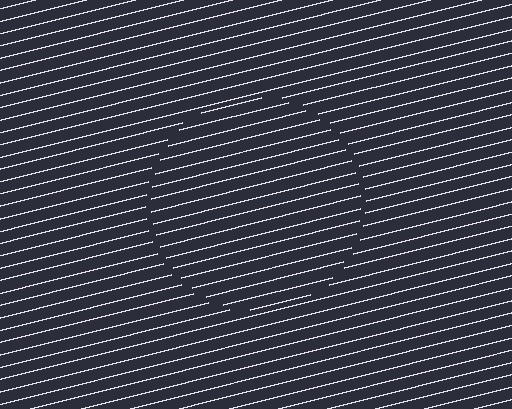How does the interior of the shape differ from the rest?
The interior of the shape contains the same grating, shifted by half a period — the contour is defined by the phase discontinuity where line-ends from the inner and outer gratings abut.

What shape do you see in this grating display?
An illusory circle. The interior of the shape contains the same grating, shifted by half a period — the contour is defined by the phase discontinuity where line-ends from the inner and outer gratings abut.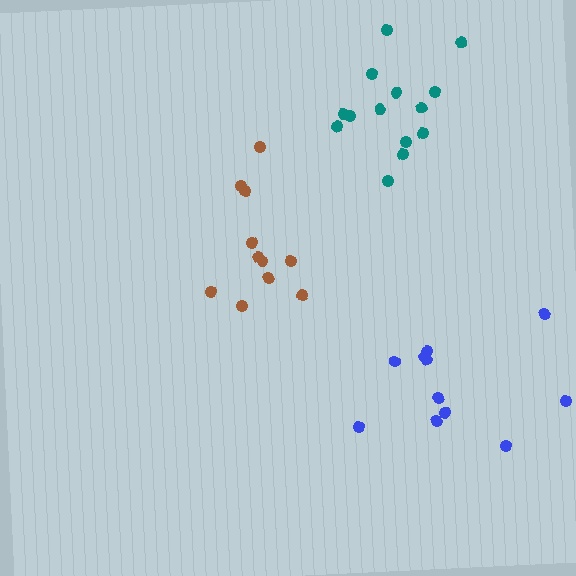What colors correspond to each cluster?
The clusters are colored: brown, blue, teal.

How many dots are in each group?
Group 1: 11 dots, Group 2: 11 dots, Group 3: 14 dots (36 total).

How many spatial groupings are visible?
There are 3 spatial groupings.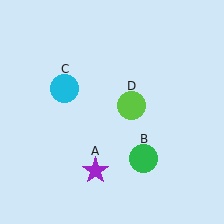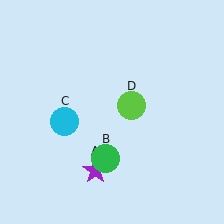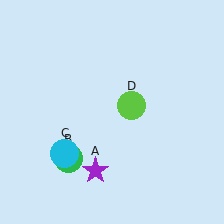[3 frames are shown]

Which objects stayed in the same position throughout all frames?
Purple star (object A) and lime circle (object D) remained stationary.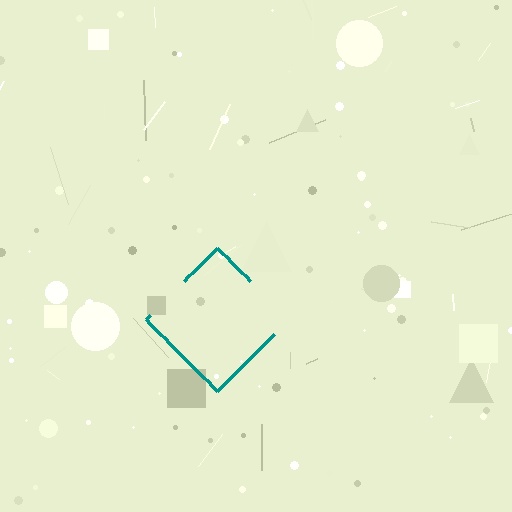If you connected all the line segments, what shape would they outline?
They would outline a diamond.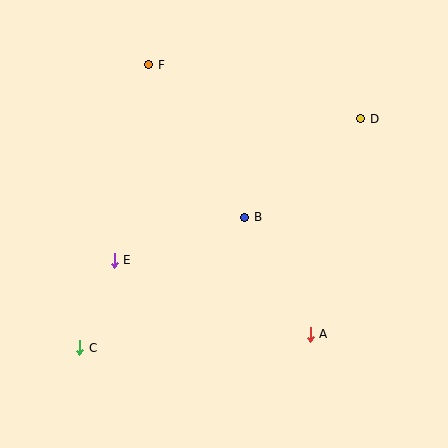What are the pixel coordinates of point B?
Point B is at (245, 217).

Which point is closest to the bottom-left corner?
Point C is closest to the bottom-left corner.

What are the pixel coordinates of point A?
Point A is at (310, 334).